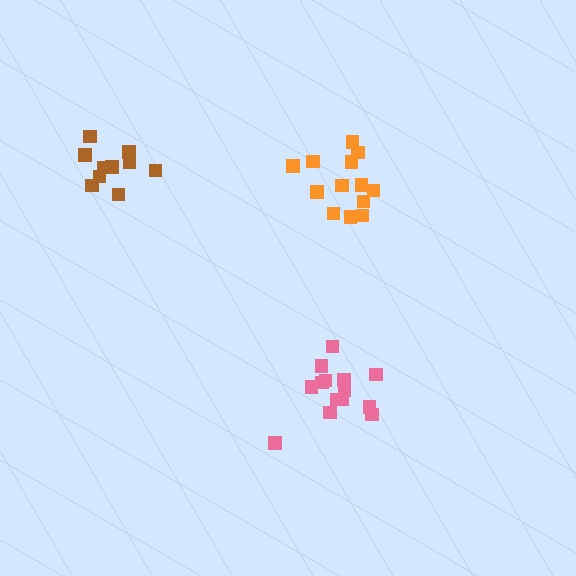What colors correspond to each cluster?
The clusters are colored: pink, orange, brown.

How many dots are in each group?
Group 1: 14 dots, Group 2: 14 dots, Group 3: 10 dots (38 total).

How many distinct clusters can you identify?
There are 3 distinct clusters.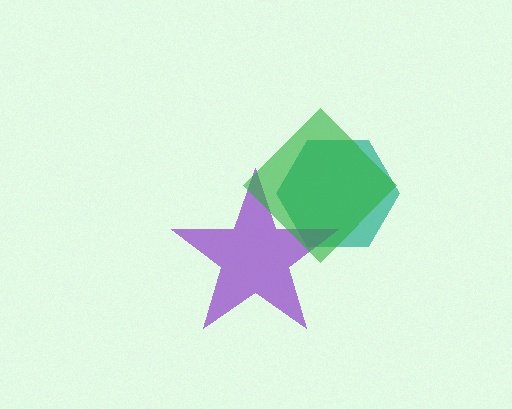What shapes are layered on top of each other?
The layered shapes are: a teal hexagon, a purple star, a green diamond.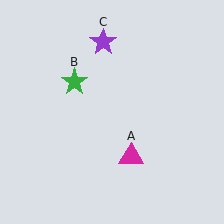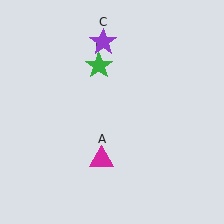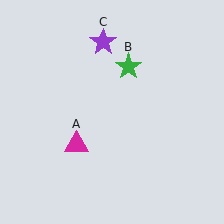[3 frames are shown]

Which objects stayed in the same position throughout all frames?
Purple star (object C) remained stationary.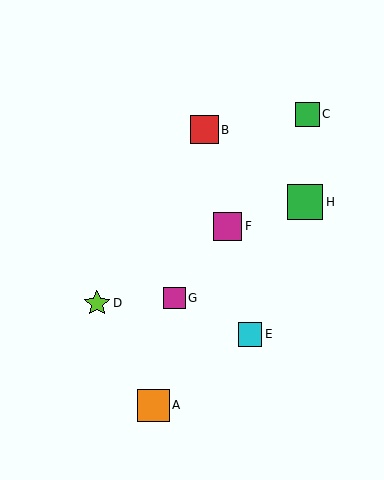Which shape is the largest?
The green square (labeled H) is the largest.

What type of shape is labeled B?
Shape B is a red square.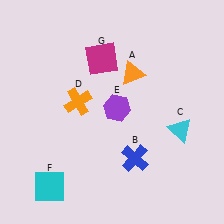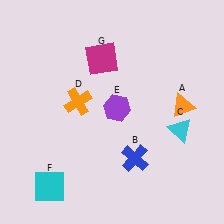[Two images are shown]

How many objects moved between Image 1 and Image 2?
1 object moved between the two images.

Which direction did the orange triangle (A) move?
The orange triangle (A) moved right.